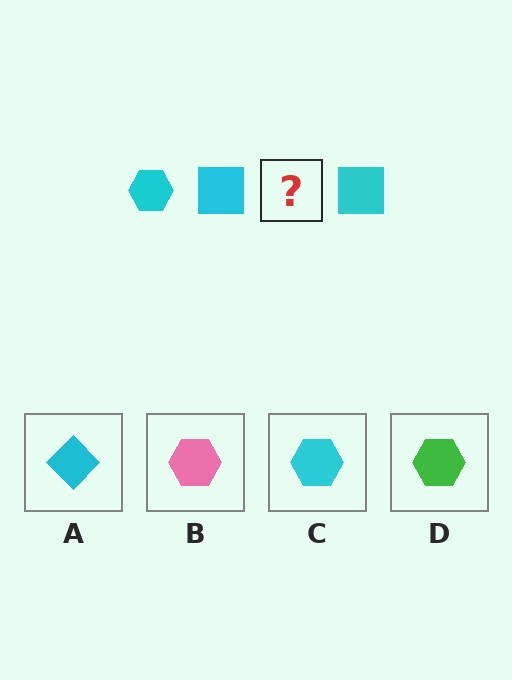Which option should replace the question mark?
Option C.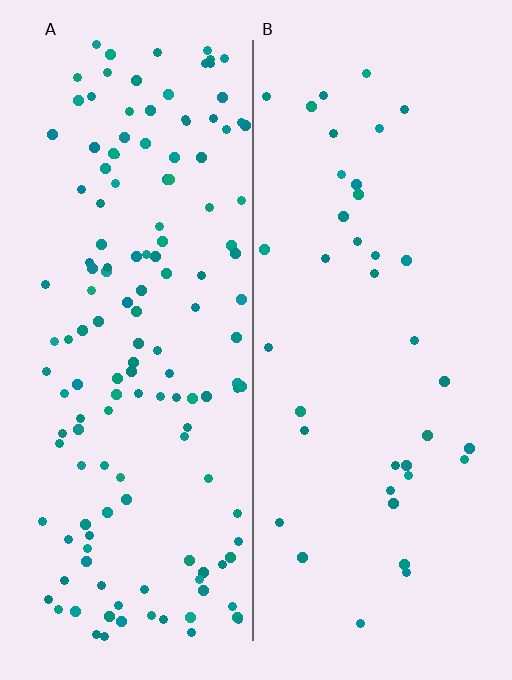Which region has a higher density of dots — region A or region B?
A (the left).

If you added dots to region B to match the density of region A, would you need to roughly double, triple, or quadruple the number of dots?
Approximately quadruple.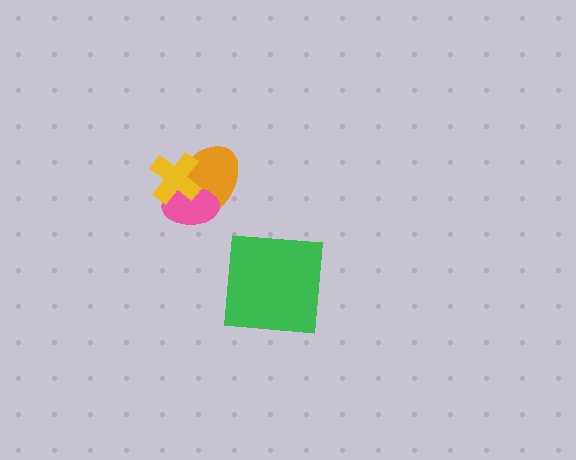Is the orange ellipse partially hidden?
Yes, it is partially covered by another shape.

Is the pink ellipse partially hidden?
Yes, it is partially covered by another shape.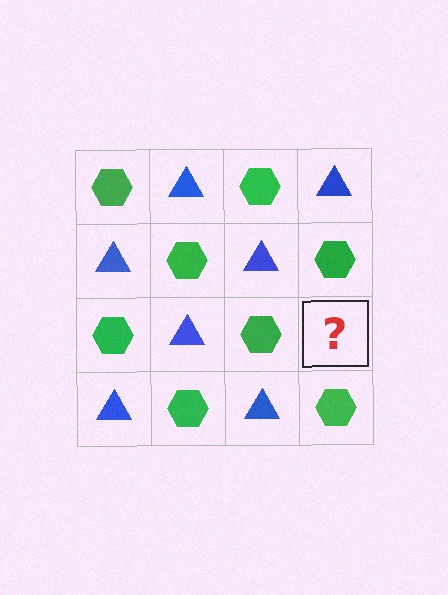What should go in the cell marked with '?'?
The missing cell should contain a blue triangle.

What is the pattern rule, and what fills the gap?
The rule is that it alternates green hexagon and blue triangle in a checkerboard pattern. The gap should be filled with a blue triangle.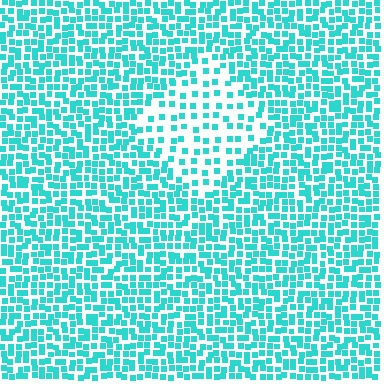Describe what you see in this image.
The image contains small cyan elements arranged at two different densities. A diamond-shaped region is visible where the elements are less densely packed than the surrounding area.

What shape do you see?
I see a diamond.